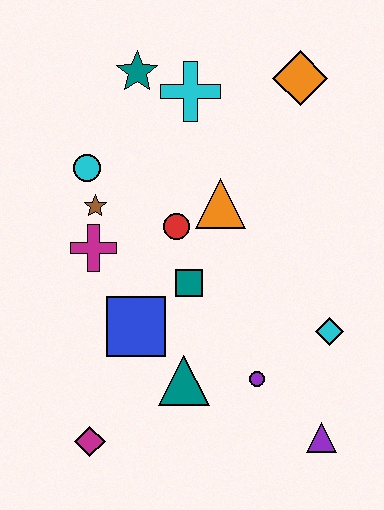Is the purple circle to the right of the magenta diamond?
Yes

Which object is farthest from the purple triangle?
The teal star is farthest from the purple triangle.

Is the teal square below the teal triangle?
No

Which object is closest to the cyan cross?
The teal star is closest to the cyan cross.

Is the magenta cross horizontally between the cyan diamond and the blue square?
No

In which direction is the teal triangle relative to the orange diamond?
The teal triangle is below the orange diamond.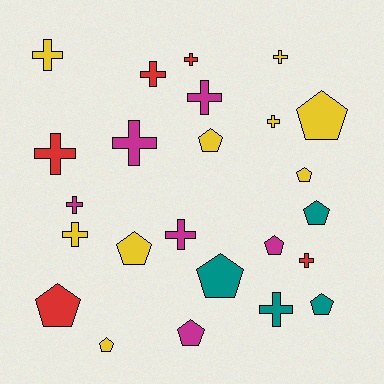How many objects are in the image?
There are 24 objects.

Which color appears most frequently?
Yellow, with 9 objects.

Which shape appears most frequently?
Cross, with 13 objects.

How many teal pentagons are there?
There are 3 teal pentagons.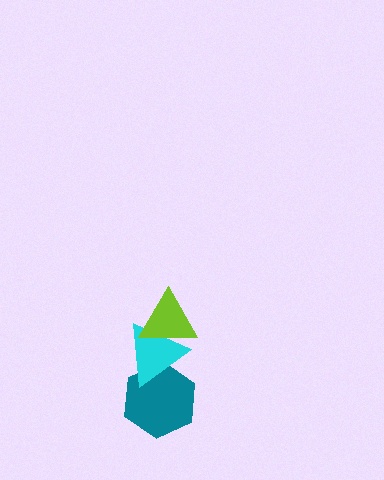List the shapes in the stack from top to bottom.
From top to bottom: the lime triangle, the cyan triangle, the teal hexagon.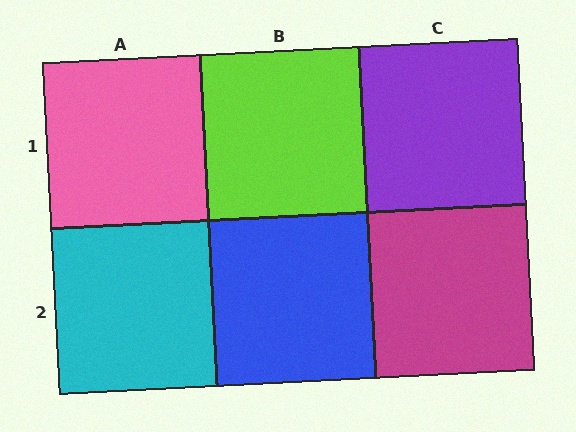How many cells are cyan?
1 cell is cyan.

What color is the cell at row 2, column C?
Magenta.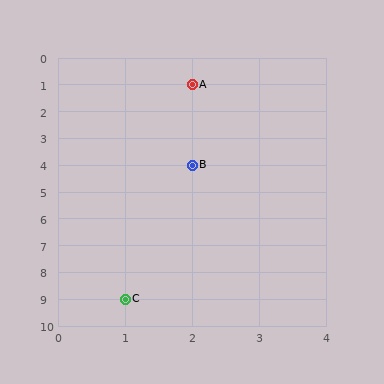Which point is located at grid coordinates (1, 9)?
Point C is at (1, 9).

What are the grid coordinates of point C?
Point C is at grid coordinates (1, 9).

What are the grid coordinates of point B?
Point B is at grid coordinates (2, 4).